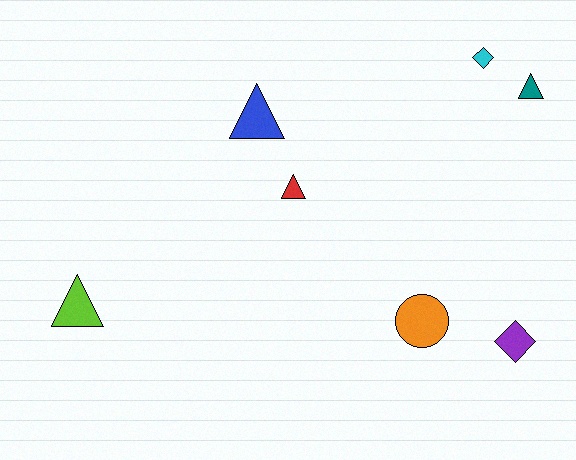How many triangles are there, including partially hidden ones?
There are 4 triangles.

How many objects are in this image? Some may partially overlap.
There are 7 objects.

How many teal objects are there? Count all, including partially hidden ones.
There is 1 teal object.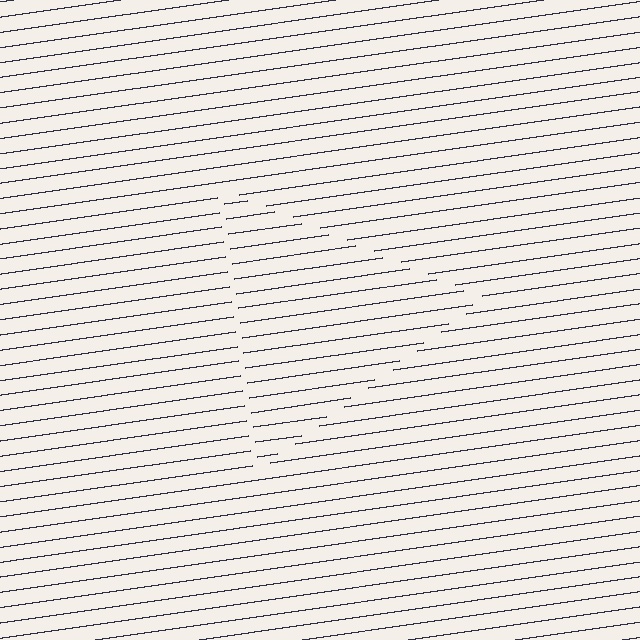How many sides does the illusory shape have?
3 sides — the line-ends trace a triangle.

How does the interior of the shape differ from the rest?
The interior of the shape contains the same grating, shifted by half a period — the contour is defined by the phase discontinuity where line-ends from the inner and outer gratings abut.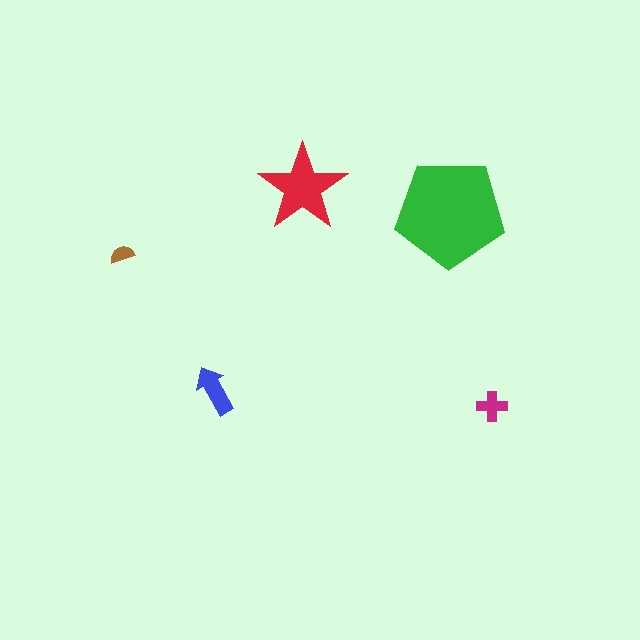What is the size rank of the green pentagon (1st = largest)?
1st.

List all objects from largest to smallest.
The green pentagon, the red star, the blue arrow, the magenta cross, the brown semicircle.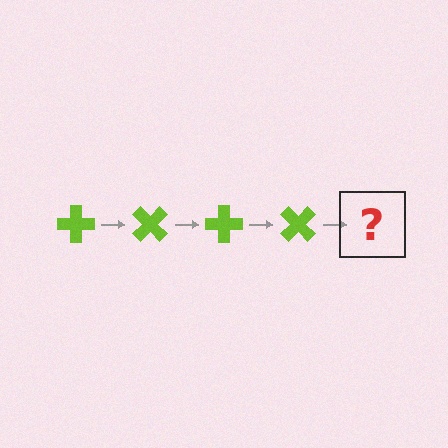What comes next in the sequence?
The next element should be a lime cross rotated 180 degrees.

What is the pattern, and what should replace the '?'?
The pattern is that the cross rotates 45 degrees each step. The '?' should be a lime cross rotated 180 degrees.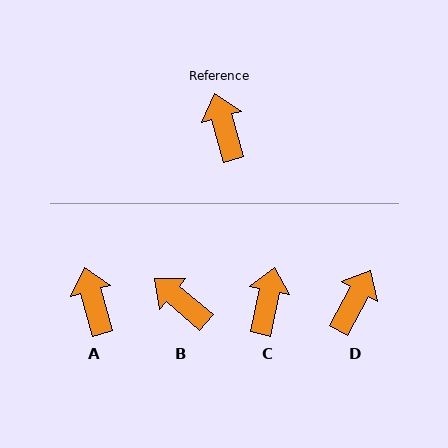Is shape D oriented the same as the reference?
No, it is off by about 44 degrees.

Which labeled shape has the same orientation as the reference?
A.